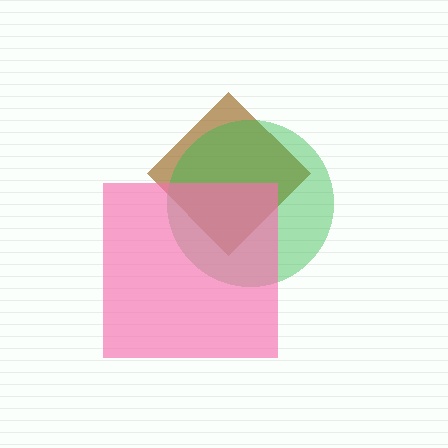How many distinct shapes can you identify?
There are 3 distinct shapes: a brown diamond, a green circle, a pink square.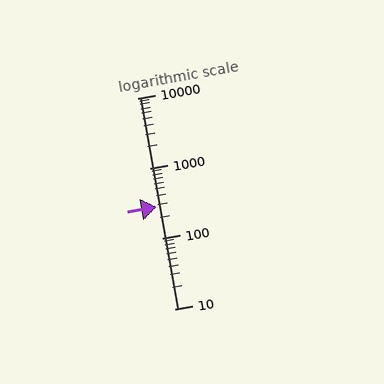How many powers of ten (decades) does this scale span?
The scale spans 3 decades, from 10 to 10000.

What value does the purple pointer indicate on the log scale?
The pointer indicates approximately 280.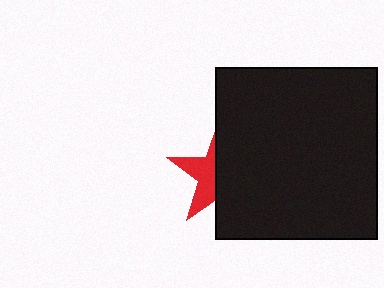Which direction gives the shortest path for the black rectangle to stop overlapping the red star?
Moving right gives the shortest separation.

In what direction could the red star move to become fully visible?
The red star could move left. That would shift it out from behind the black rectangle entirely.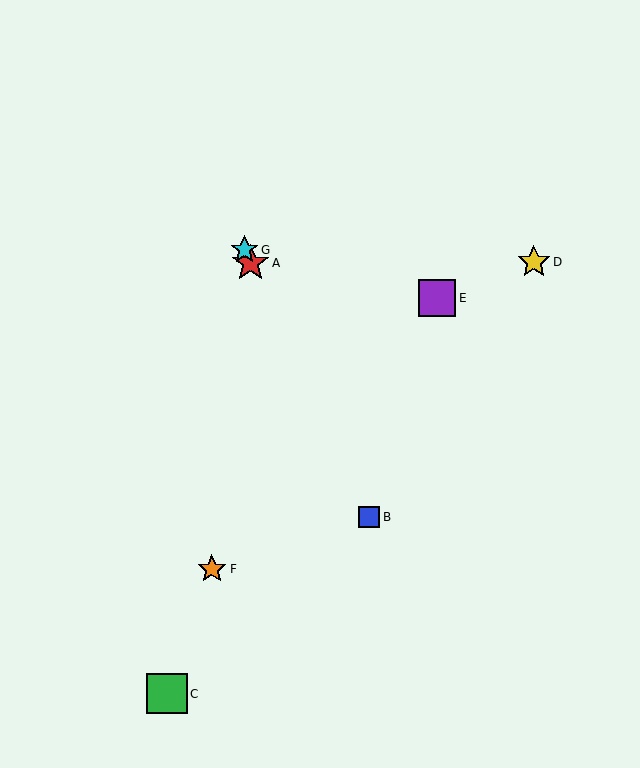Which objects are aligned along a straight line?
Objects A, B, G are aligned along a straight line.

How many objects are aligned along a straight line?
3 objects (A, B, G) are aligned along a straight line.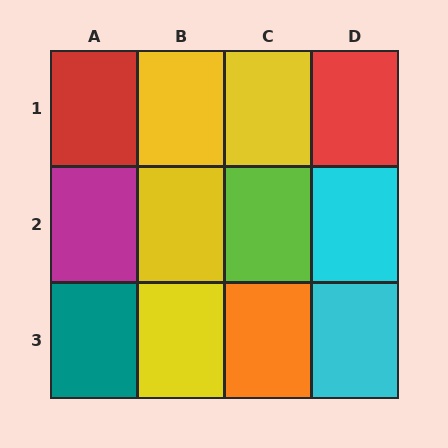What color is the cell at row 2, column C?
Lime.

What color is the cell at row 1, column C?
Yellow.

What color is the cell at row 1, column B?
Yellow.